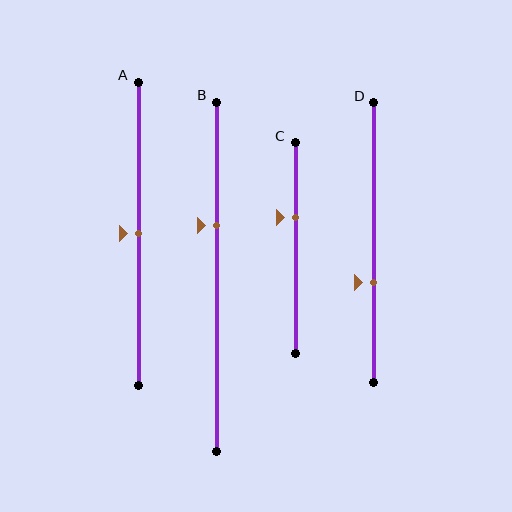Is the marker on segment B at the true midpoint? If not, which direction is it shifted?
No, the marker on segment B is shifted upward by about 15% of the segment length.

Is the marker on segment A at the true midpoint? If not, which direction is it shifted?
Yes, the marker on segment A is at the true midpoint.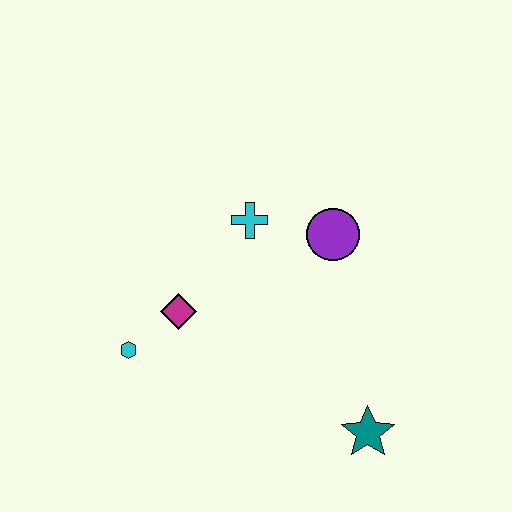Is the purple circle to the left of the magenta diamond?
No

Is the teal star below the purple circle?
Yes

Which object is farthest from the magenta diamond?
The teal star is farthest from the magenta diamond.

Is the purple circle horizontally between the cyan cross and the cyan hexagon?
No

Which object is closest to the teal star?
The purple circle is closest to the teal star.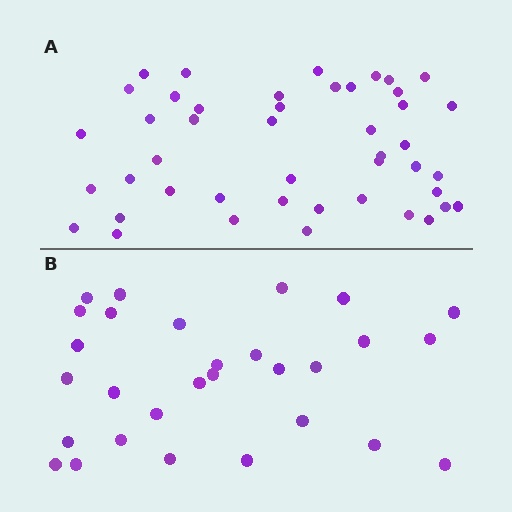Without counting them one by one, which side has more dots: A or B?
Region A (the top region) has more dots.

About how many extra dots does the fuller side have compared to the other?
Region A has approximately 15 more dots than region B.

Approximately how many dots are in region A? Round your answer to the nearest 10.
About 40 dots. (The exact count is 45, which rounds to 40.)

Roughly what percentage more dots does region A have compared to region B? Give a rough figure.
About 55% more.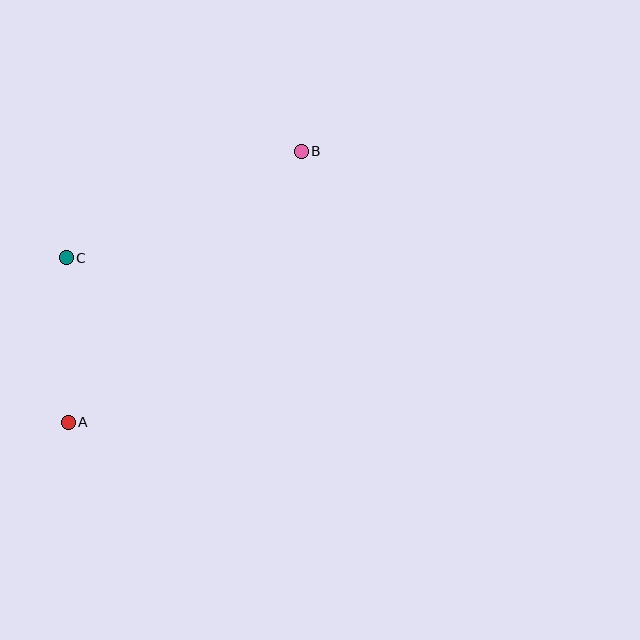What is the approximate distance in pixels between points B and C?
The distance between B and C is approximately 258 pixels.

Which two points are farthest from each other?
Points A and B are farthest from each other.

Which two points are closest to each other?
Points A and C are closest to each other.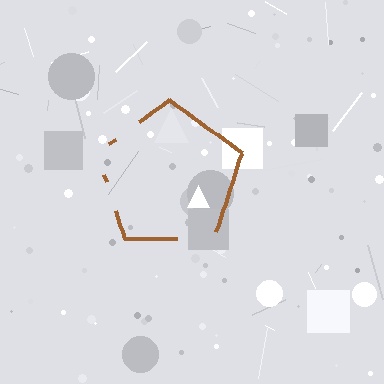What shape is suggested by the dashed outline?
The dashed outline suggests a pentagon.